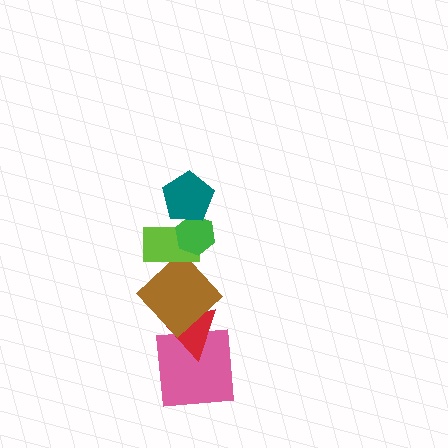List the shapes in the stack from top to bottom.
From top to bottom: the teal pentagon, the green hexagon, the lime rectangle, the brown diamond, the red triangle, the pink square.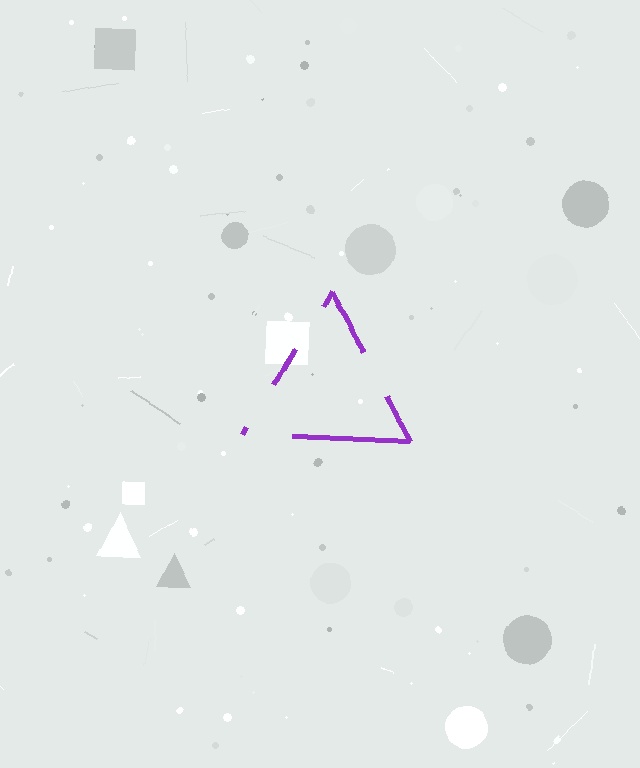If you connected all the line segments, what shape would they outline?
They would outline a triangle.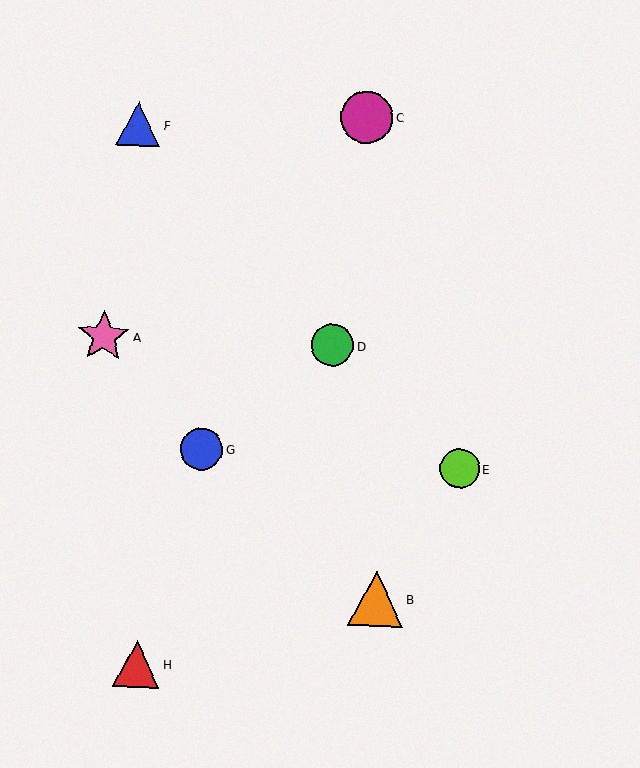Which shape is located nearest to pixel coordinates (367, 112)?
The magenta circle (labeled C) at (367, 117) is nearest to that location.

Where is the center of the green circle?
The center of the green circle is at (332, 345).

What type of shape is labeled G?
Shape G is a blue circle.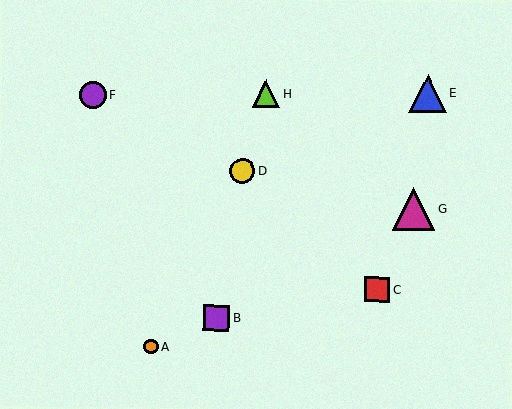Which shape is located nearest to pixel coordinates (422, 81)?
The blue triangle (labeled E) at (428, 94) is nearest to that location.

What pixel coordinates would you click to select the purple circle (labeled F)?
Click at (93, 95) to select the purple circle F.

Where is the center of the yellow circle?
The center of the yellow circle is at (243, 171).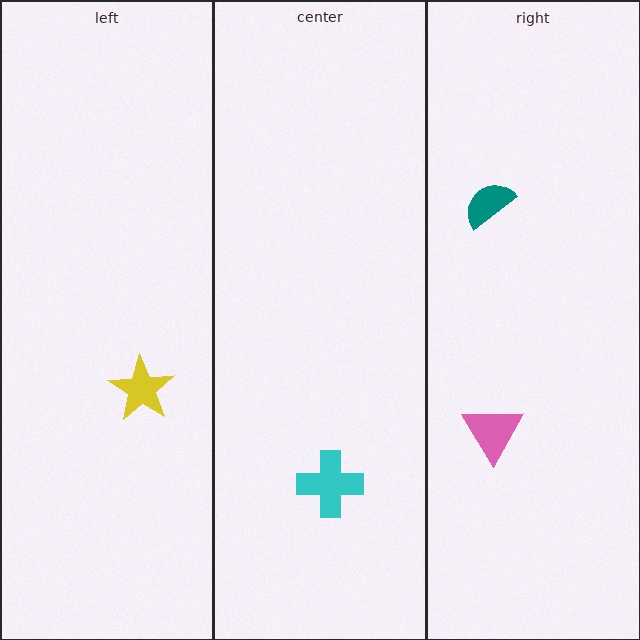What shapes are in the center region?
The cyan cross.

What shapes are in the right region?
The pink triangle, the teal semicircle.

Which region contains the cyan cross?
The center region.